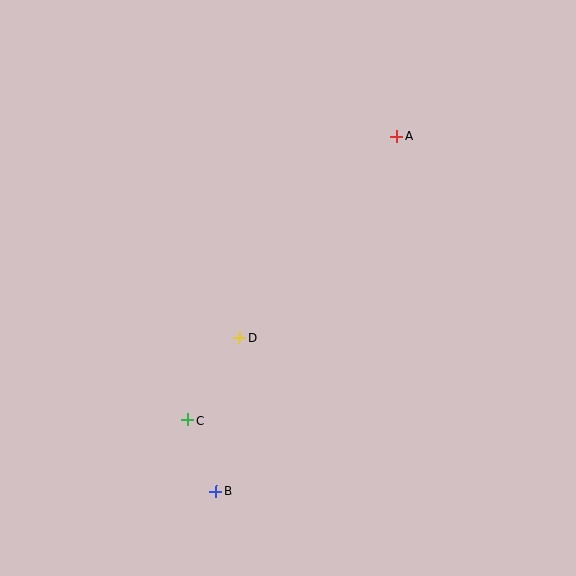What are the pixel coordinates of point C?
Point C is at (188, 420).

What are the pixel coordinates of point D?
Point D is at (239, 338).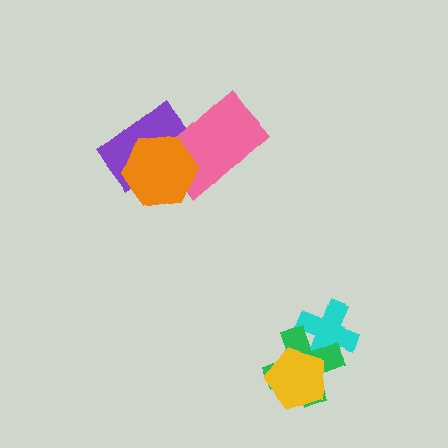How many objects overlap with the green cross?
2 objects overlap with the green cross.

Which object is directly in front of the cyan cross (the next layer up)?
The green cross is directly in front of the cyan cross.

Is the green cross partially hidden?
Yes, it is partially covered by another shape.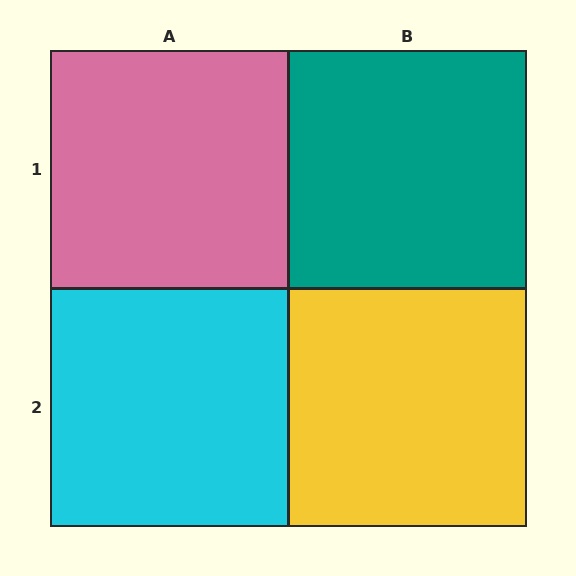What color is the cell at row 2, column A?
Cyan.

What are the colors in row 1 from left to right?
Pink, teal.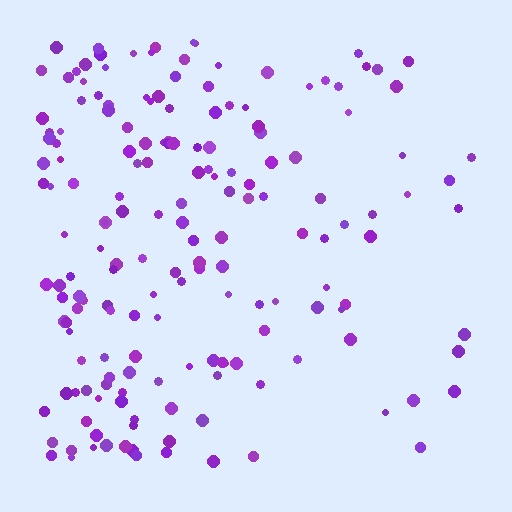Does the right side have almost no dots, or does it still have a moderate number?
Still a moderate number, just noticeably fewer than the left.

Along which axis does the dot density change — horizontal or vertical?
Horizontal.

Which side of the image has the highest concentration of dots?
The left.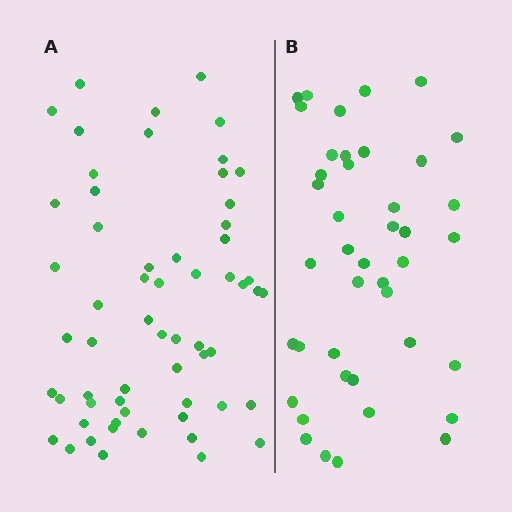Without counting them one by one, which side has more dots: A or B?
Region A (the left region) has more dots.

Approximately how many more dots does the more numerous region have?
Region A has approximately 20 more dots than region B.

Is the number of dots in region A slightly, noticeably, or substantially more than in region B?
Region A has noticeably more, but not dramatically so. The ratio is roughly 1.4 to 1.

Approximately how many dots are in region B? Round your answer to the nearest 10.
About 40 dots. (The exact count is 42, which rounds to 40.)